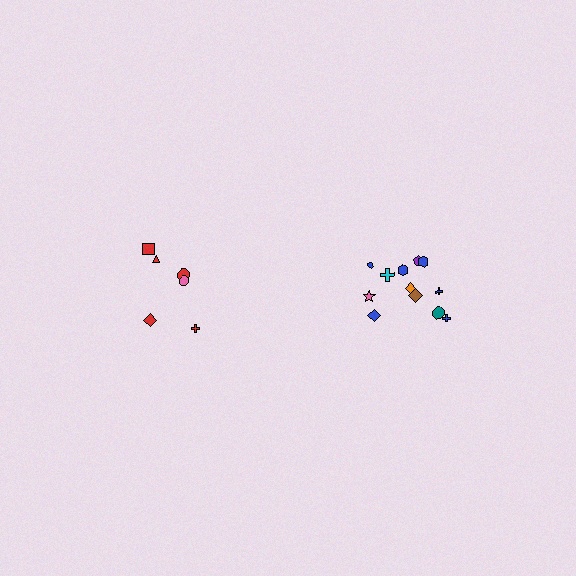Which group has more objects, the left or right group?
The right group.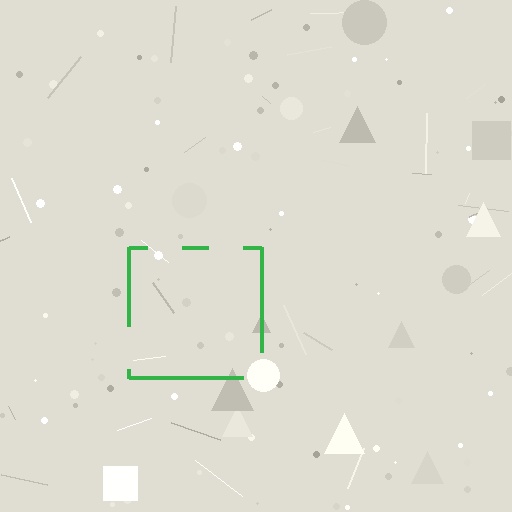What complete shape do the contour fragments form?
The contour fragments form a square.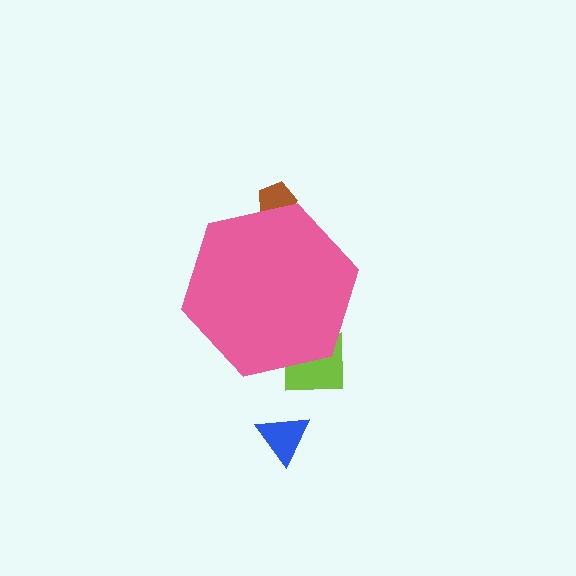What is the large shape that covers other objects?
A pink hexagon.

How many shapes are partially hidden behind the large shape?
2 shapes are partially hidden.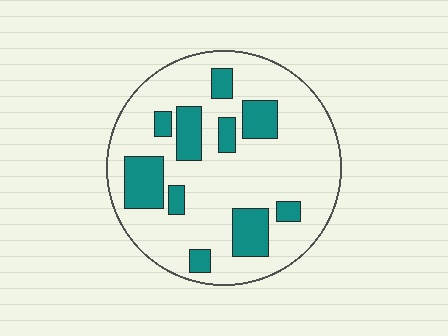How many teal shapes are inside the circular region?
10.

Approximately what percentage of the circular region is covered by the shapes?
Approximately 25%.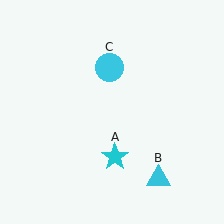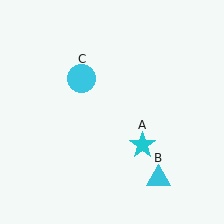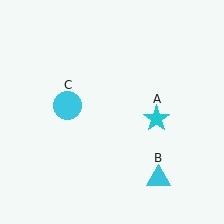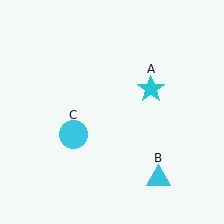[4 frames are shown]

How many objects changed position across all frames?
2 objects changed position: cyan star (object A), cyan circle (object C).